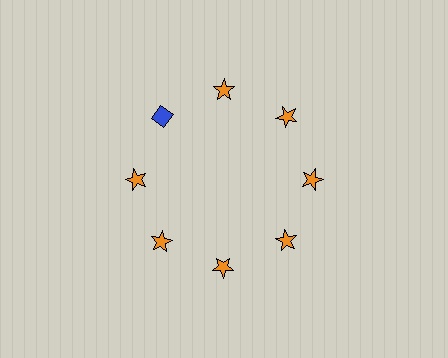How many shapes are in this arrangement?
There are 8 shapes arranged in a ring pattern.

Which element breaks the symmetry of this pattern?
The blue diamond at roughly the 10 o'clock position breaks the symmetry. All other shapes are orange stars.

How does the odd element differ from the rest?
It differs in both color (blue instead of orange) and shape (diamond instead of star).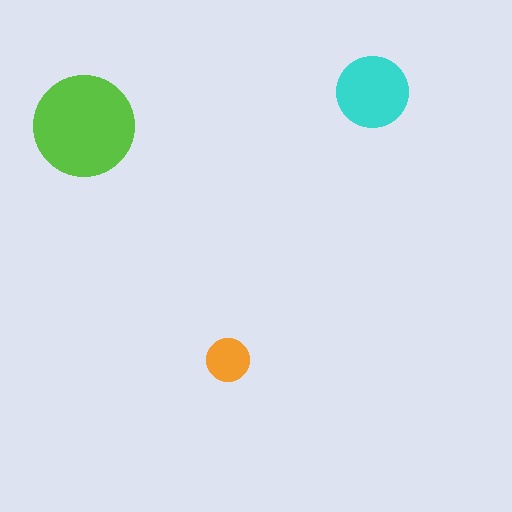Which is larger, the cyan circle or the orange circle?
The cyan one.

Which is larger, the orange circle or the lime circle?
The lime one.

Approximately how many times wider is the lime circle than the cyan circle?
About 1.5 times wider.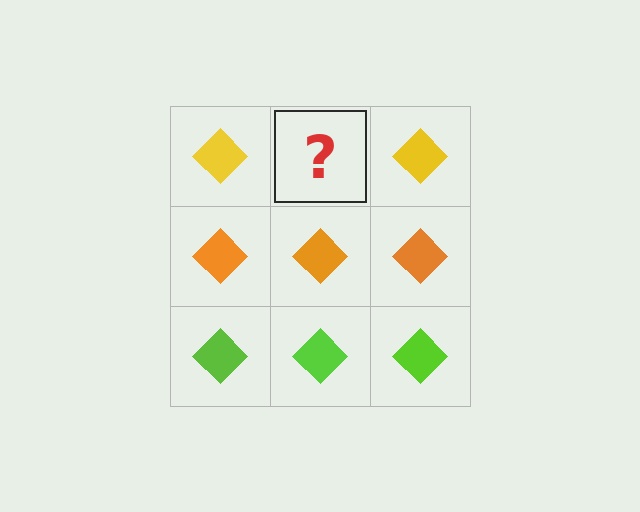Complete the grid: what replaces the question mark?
The question mark should be replaced with a yellow diamond.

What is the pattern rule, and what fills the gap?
The rule is that each row has a consistent color. The gap should be filled with a yellow diamond.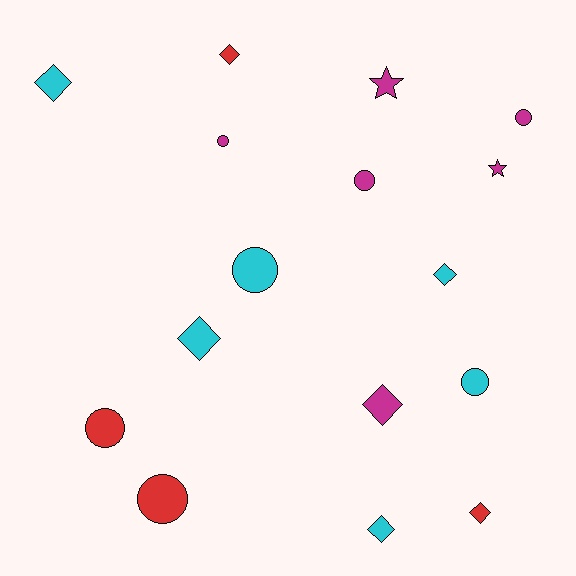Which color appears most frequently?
Cyan, with 6 objects.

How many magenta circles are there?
There are 3 magenta circles.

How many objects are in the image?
There are 16 objects.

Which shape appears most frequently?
Circle, with 7 objects.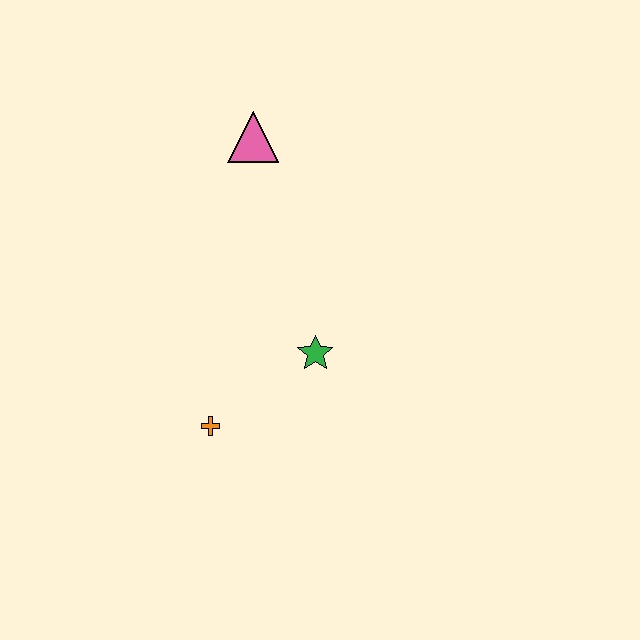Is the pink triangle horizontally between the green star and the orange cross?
Yes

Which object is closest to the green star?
The orange cross is closest to the green star.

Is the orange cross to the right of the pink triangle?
No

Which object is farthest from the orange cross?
The pink triangle is farthest from the orange cross.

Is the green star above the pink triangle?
No